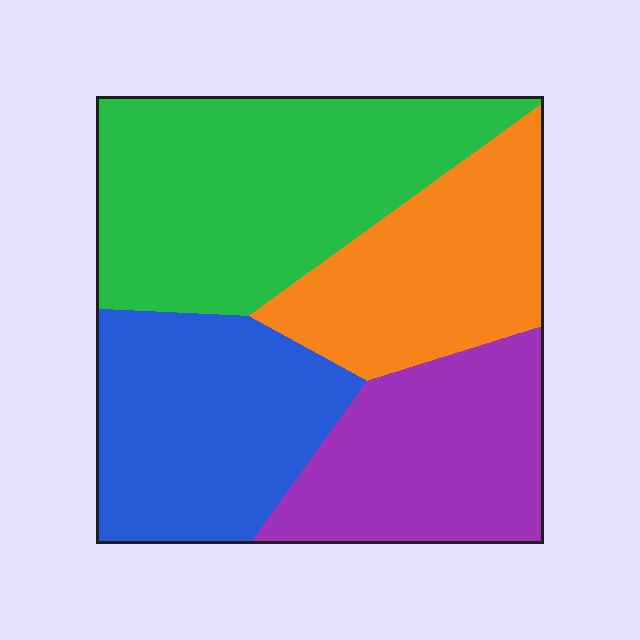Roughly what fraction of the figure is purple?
Purple takes up less than a quarter of the figure.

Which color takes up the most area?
Green, at roughly 35%.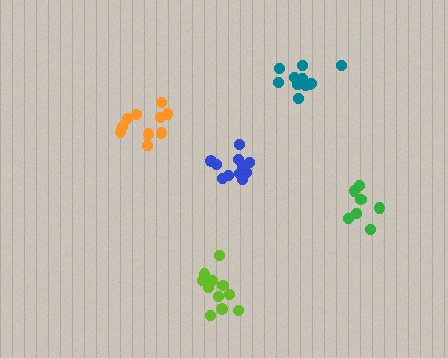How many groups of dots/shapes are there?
There are 5 groups.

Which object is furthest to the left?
The orange cluster is leftmost.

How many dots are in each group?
Group 1: 10 dots, Group 2: 7 dots, Group 3: 11 dots, Group 4: 11 dots, Group 5: 12 dots (51 total).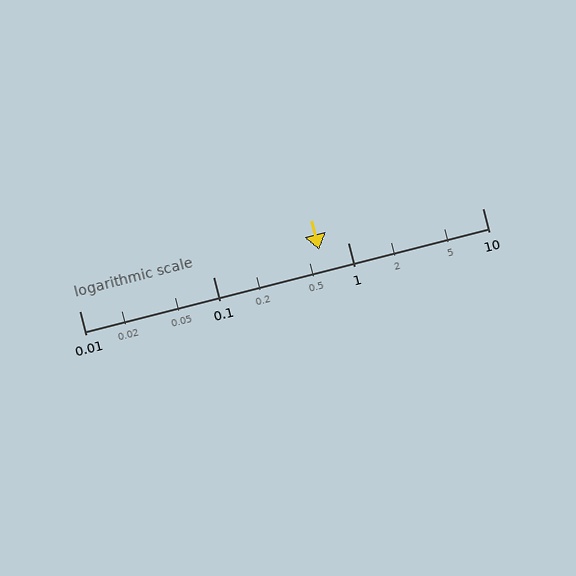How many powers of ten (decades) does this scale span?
The scale spans 3 decades, from 0.01 to 10.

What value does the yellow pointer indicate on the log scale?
The pointer indicates approximately 0.61.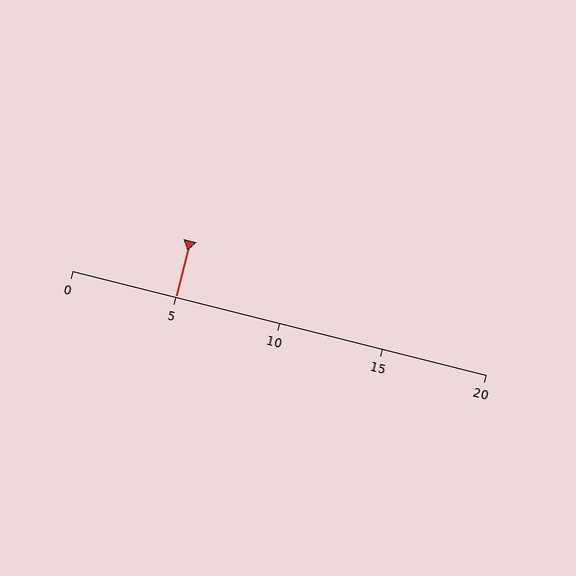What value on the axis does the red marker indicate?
The marker indicates approximately 5.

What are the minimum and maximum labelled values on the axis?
The axis runs from 0 to 20.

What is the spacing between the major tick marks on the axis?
The major ticks are spaced 5 apart.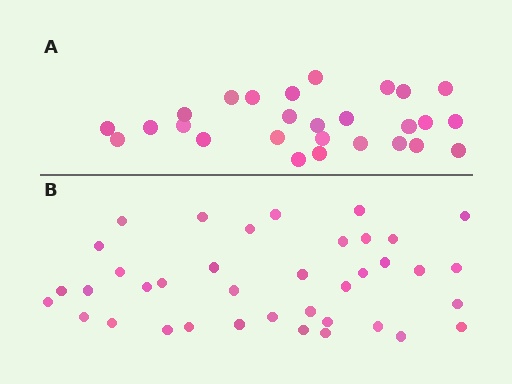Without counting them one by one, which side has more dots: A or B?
Region B (the bottom region) has more dots.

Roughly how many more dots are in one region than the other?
Region B has roughly 12 or so more dots than region A.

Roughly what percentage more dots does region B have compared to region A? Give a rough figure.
About 40% more.